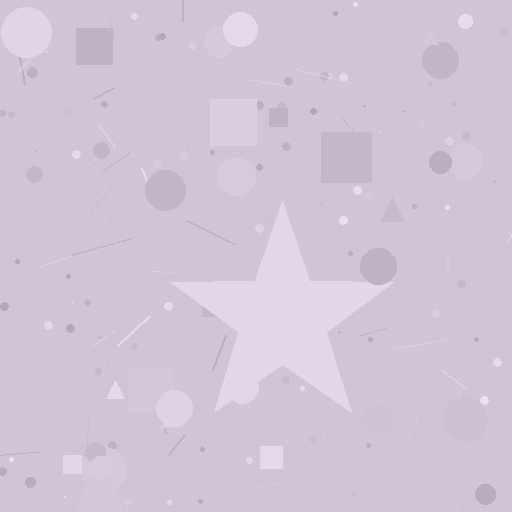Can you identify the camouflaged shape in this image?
The camouflaged shape is a star.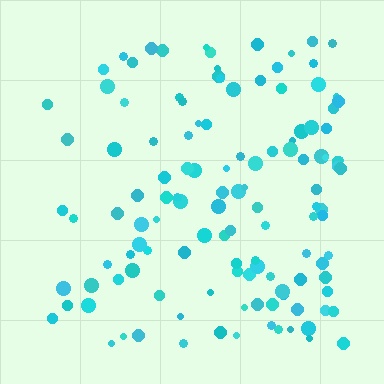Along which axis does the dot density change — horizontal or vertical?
Horizontal.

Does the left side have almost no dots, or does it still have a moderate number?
Still a moderate number, just noticeably fewer than the right.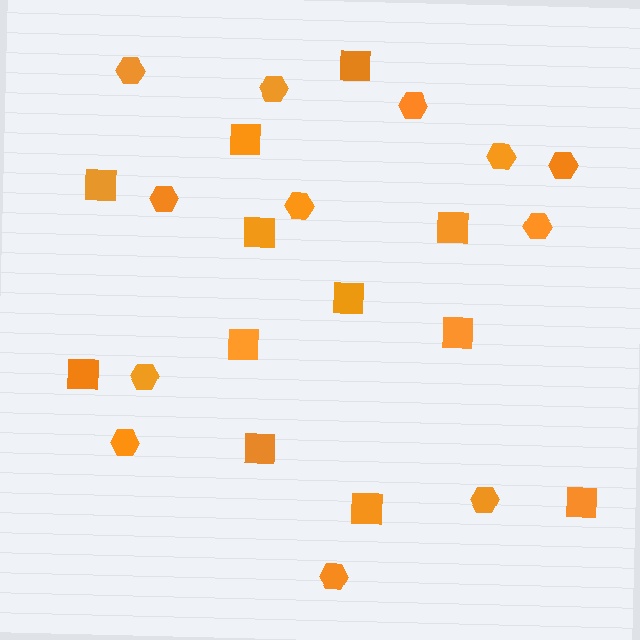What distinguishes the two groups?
There are 2 groups: one group of squares (12) and one group of hexagons (12).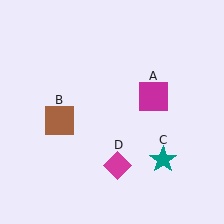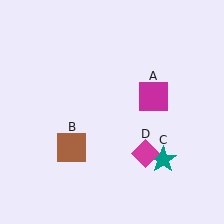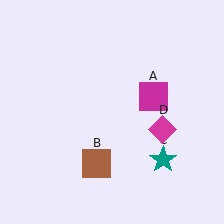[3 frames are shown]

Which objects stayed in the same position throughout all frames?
Magenta square (object A) and teal star (object C) remained stationary.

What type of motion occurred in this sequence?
The brown square (object B), magenta diamond (object D) rotated counterclockwise around the center of the scene.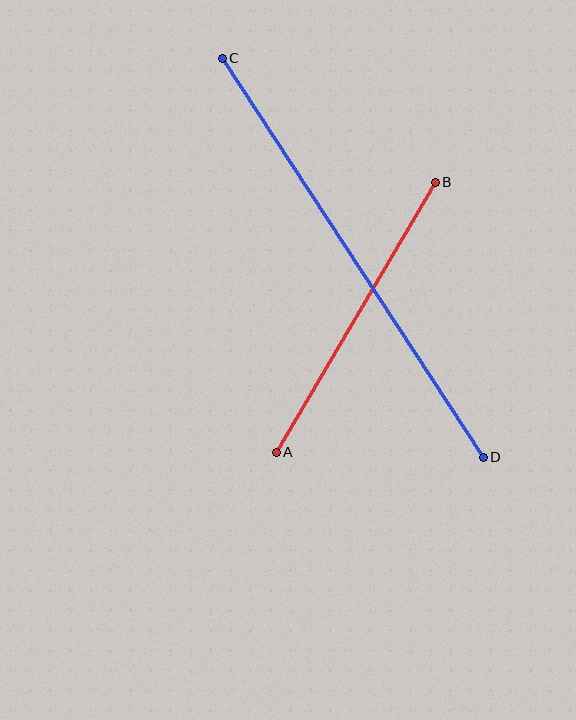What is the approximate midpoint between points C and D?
The midpoint is at approximately (353, 258) pixels.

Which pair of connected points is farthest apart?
Points C and D are farthest apart.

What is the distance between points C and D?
The distance is approximately 477 pixels.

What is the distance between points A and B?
The distance is approximately 313 pixels.